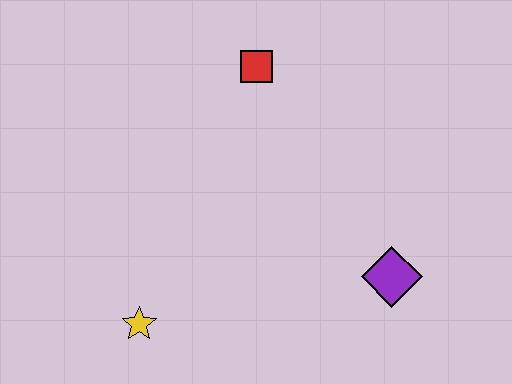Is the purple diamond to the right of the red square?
Yes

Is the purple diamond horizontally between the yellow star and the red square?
No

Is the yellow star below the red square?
Yes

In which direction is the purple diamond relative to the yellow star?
The purple diamond is to the right of the yellow star.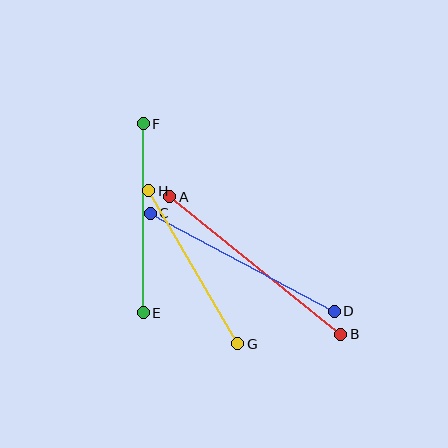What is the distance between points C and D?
The distance is approximately 208 pixels.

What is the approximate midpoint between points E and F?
The midpoint is at approximately (143, 218) pixels.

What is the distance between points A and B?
The distance is approximately 219 pixels.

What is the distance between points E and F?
The distance is approximately 189 pixels.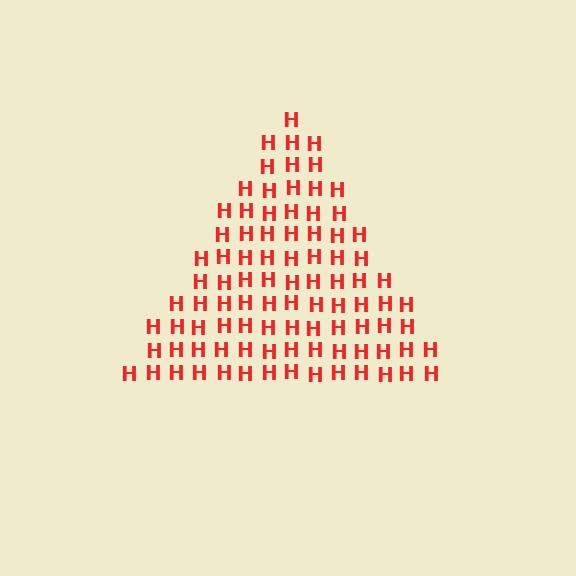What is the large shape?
The large shape is a triangle.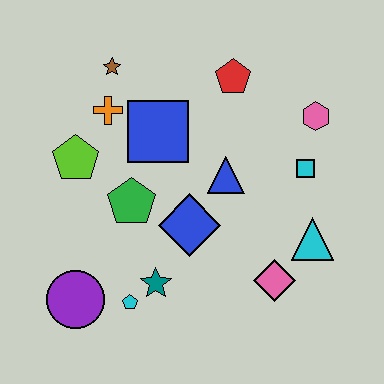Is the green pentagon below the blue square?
Yes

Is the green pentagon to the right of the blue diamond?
No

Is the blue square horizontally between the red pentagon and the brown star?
Yes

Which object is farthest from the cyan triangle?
The brown star is farthest from the cyan triangle.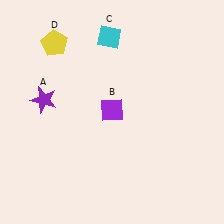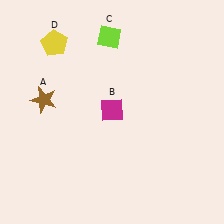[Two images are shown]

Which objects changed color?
A changed from purple to brown. B changed from purple to magenta. C changed from cyan to lime.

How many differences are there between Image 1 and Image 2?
There are 3 differences between the two images.